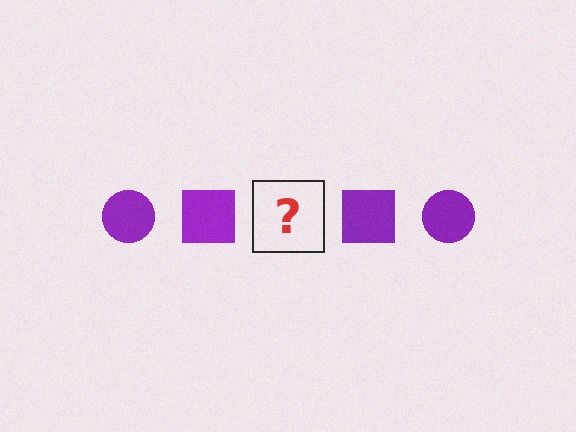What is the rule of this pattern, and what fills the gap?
The rule is that the pattern cycles through circle, square shapes in purple. The gap should be filled with a purple circle.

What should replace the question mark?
The question mark should be replaced with a purple circle.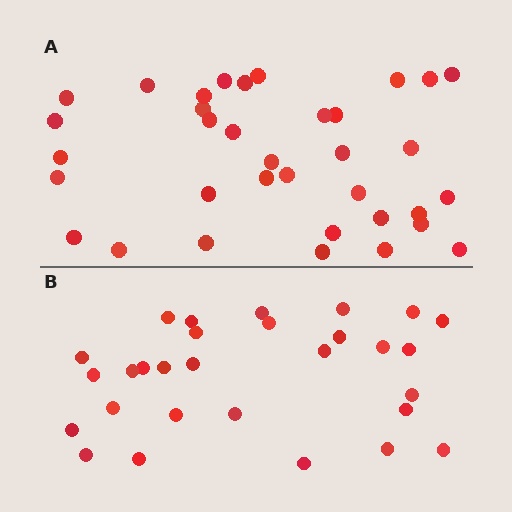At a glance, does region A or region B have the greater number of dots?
Region A (the top region) has more dots.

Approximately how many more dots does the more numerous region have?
Region A has about 6 more dots than region B.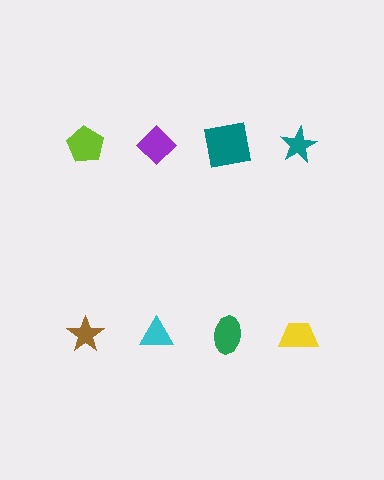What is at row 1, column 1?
A lime pentagon.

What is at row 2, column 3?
A green ellipse.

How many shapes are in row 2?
4 shapes.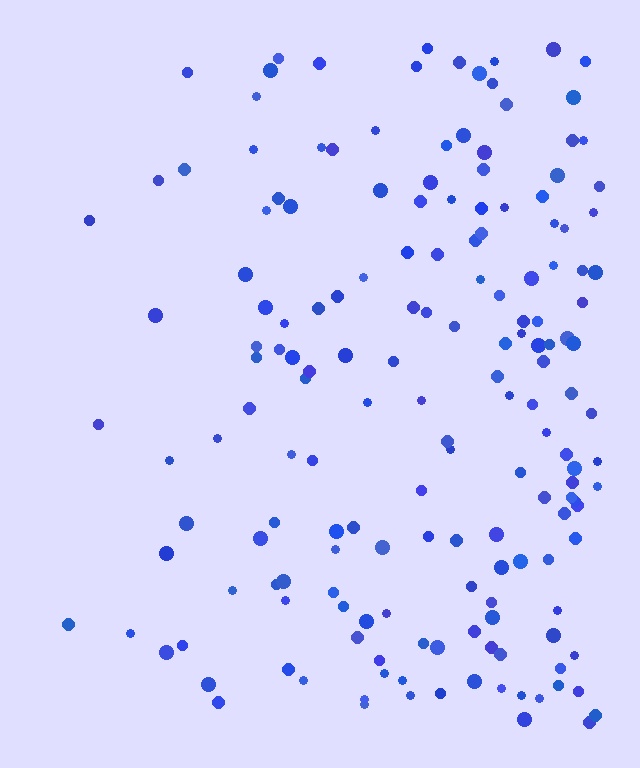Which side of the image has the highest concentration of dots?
The right.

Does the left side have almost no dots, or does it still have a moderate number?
Still a moderate number, just noticeably fewer than the right.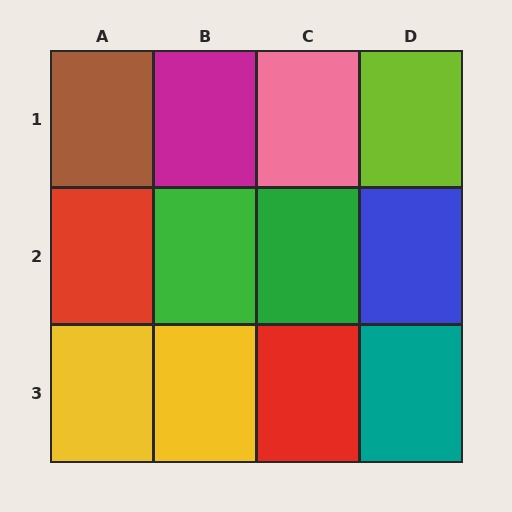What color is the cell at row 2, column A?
Red.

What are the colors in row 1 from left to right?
Brown, magenta, pink, lime.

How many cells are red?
2 cells are red.